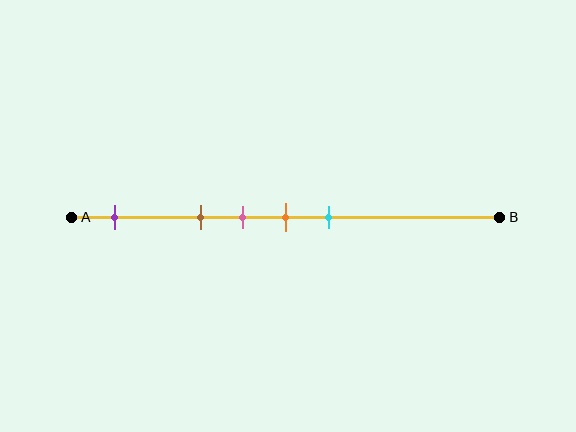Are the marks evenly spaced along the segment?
No, the marks are not evenly spaced.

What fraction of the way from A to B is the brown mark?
The brown mark is approximately 30% (0.3) of the way from A to B.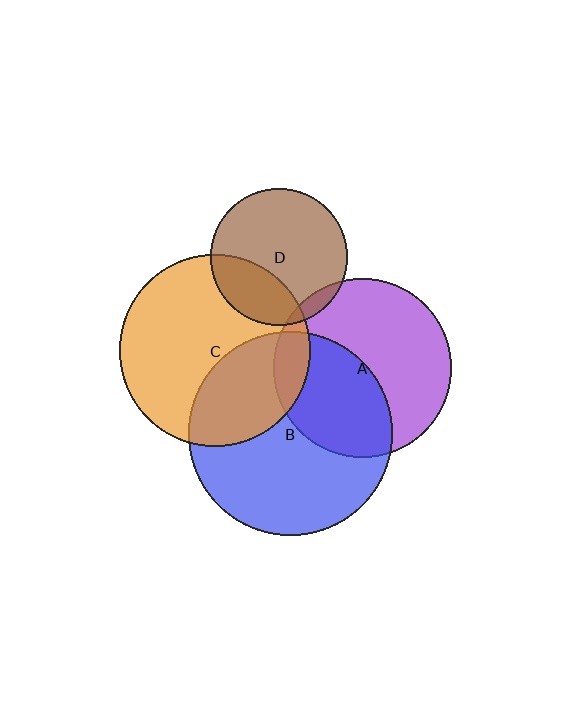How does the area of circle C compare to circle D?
Approximately 2.0 times.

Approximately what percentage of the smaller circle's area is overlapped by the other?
Approximately 45%.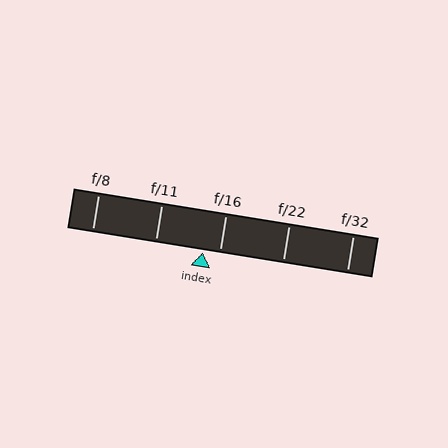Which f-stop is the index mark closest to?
The index mark is closest to f/16.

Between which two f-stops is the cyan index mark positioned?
The index mark is between f/11 and f/16.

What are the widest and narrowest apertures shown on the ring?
The widest aperture shown is f/8 and the narrowest is f/32.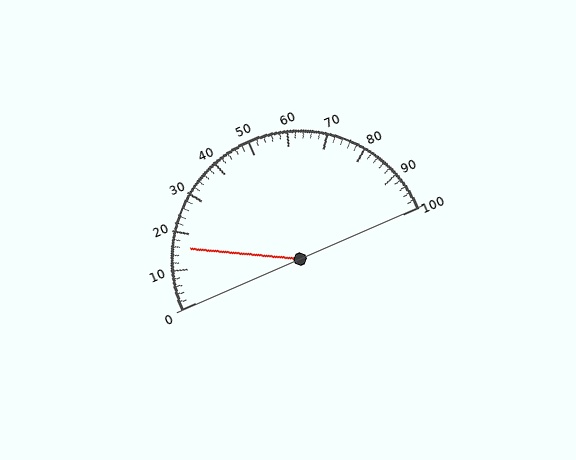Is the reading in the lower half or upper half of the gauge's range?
The reading is in the lower half of the range (0 to 100).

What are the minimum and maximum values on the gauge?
The gauge ranges from 0 to 100.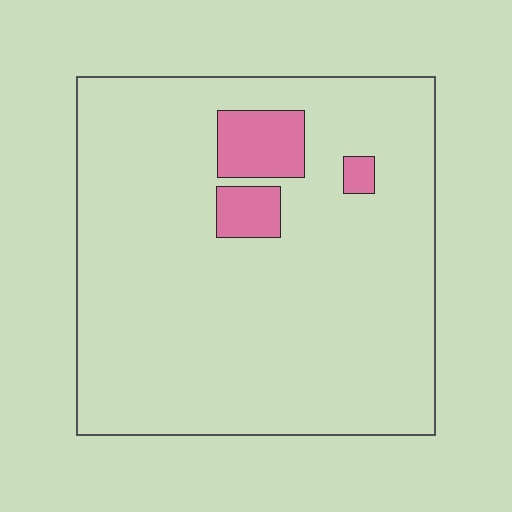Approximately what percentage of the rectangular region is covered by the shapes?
Approximately 10%.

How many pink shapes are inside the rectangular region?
3.